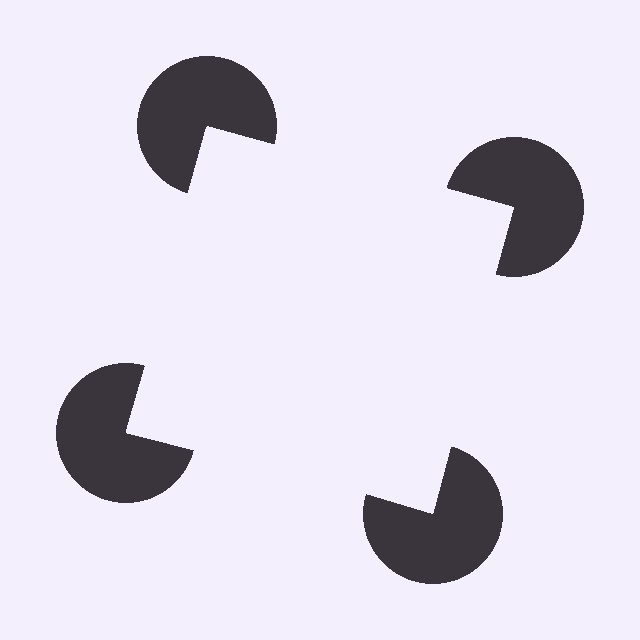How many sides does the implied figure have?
4 sides.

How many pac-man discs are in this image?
There are 4 — one at each vertex of the illusory square.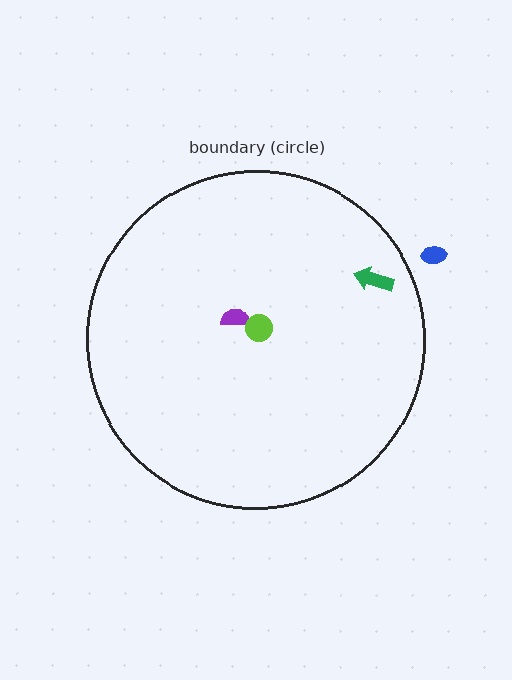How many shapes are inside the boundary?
3 inside, 1 outside.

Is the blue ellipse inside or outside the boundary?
Outside.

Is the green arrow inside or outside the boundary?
Inside.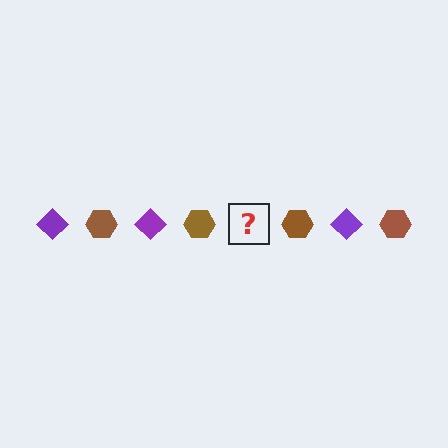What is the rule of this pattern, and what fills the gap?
The rule is that the pattern alternates between purple diamond and brown hexagon. The gap should be filled with a purple diamond.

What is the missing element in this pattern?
The missing element is a purple diamond.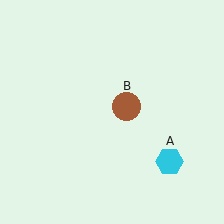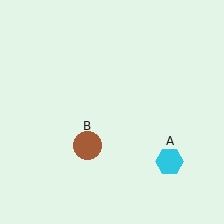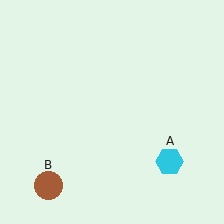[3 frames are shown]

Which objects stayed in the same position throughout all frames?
Cyan hexagon (object A) remained stationary.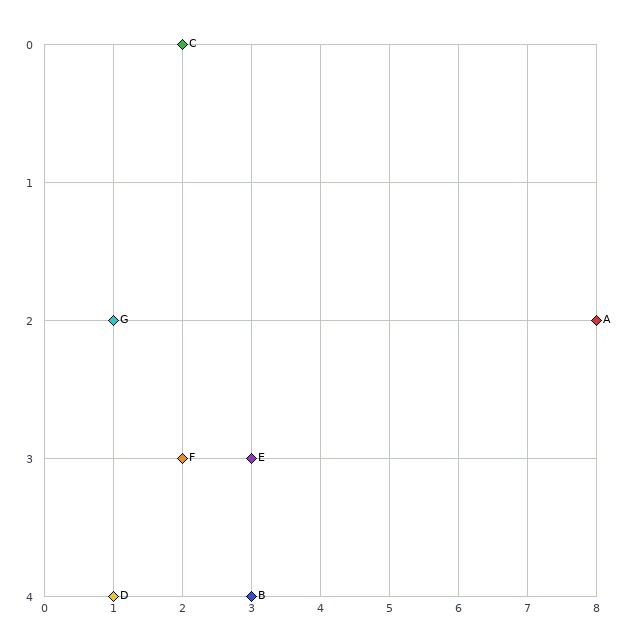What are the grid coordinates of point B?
Point B is at grid coordinates (3, 4).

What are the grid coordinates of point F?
Point F is at grid coordinates (2, 3).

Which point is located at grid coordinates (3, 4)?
Point B is at (3, 4).